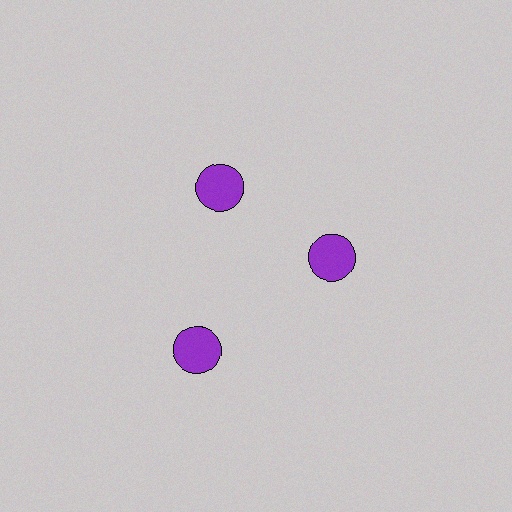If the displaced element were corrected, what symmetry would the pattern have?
It would have 3-fold rotational symmetry — the pattern would map onto itself every 120 degrees.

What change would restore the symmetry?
The symmetry would be restored by moving it inward, back onto the ring so that all 3 circles sit at equal angles and equal distance from the center.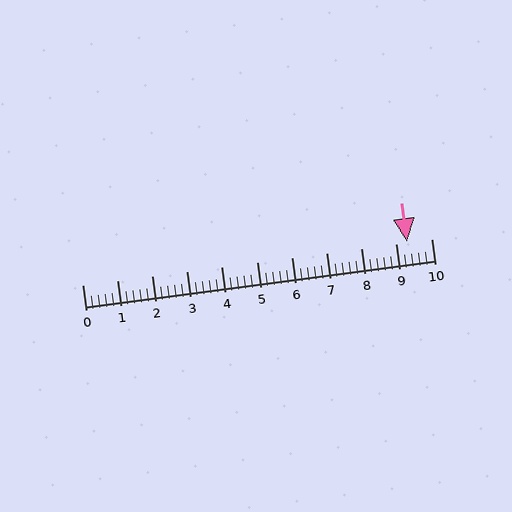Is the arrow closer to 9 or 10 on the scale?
The arrow is closer to 9.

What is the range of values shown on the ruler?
The ruler shows values from 0 to 10.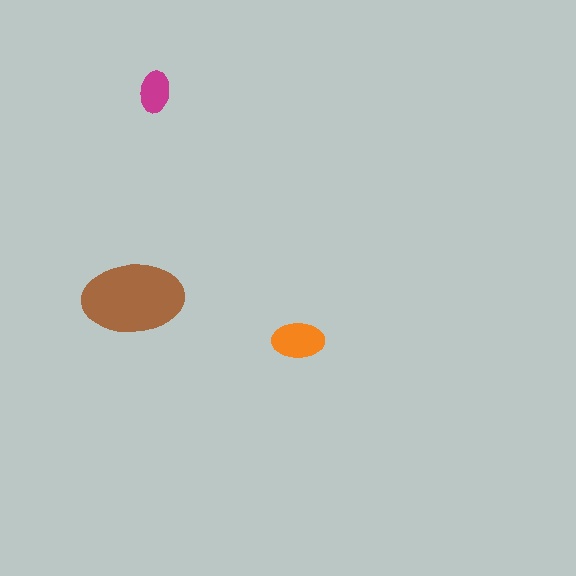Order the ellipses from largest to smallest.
the brown one, the orange one, the magenta one.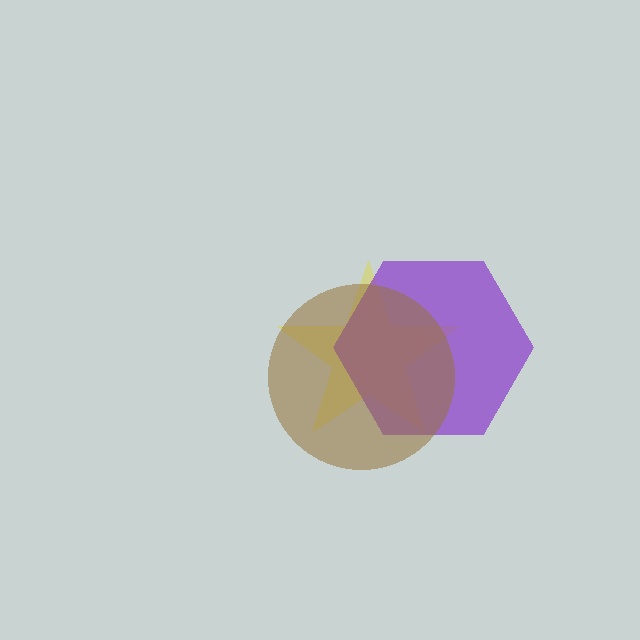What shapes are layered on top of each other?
The layered shapes are: a yellow star, a purple hexagon, a brown circle.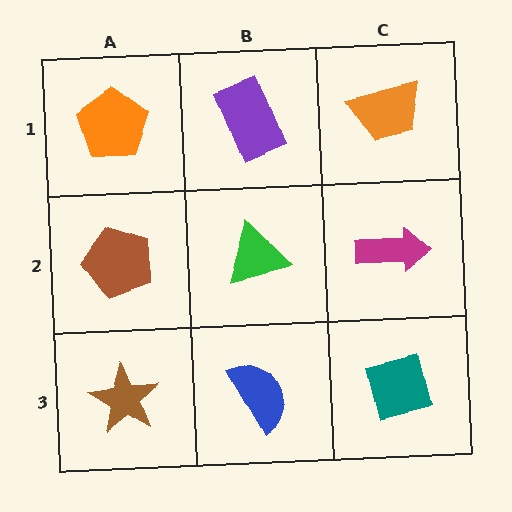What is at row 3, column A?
A brown star.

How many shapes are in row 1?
3 shapes.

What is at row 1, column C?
An orange trapezoid.